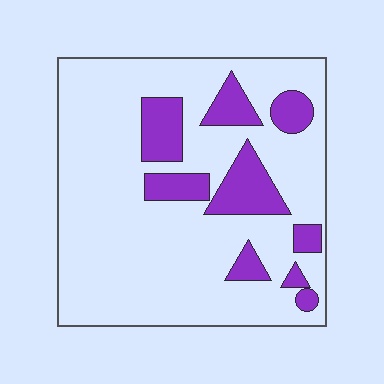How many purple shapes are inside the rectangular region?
9.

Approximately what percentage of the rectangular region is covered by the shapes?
Approximately 20%.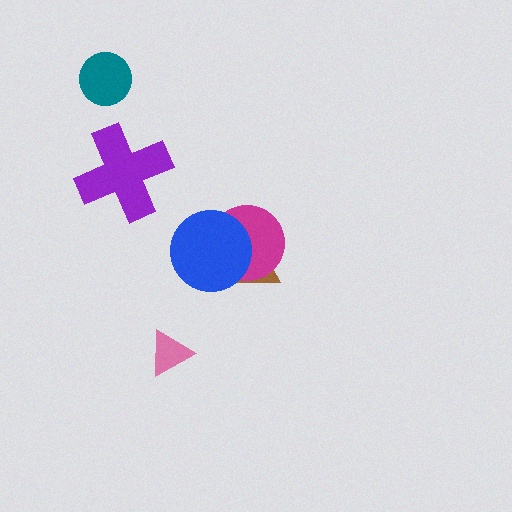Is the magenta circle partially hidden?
Yes, it is partially covered by another shape.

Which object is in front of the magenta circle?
The blue circle is in front of the magenta circle.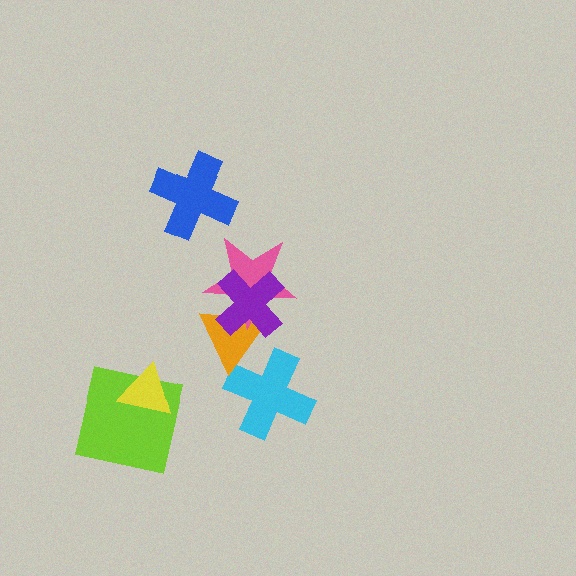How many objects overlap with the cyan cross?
1 object overlaps with the cyan cross.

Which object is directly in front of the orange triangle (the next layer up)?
The pink star is directly in front of the orange triangle.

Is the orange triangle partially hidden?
Yes, it is partially covered by another shape.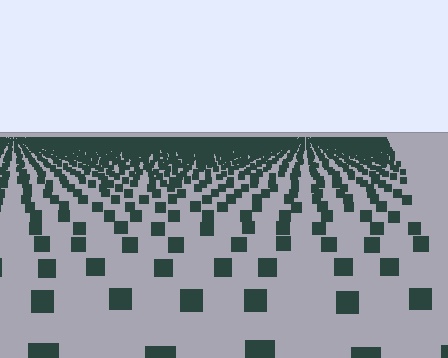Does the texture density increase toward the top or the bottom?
Density increases toward the top.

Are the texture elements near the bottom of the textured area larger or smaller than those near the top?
Larger. Near the bottom, elements are closer to the viewer and appear at a bigger on-screen size.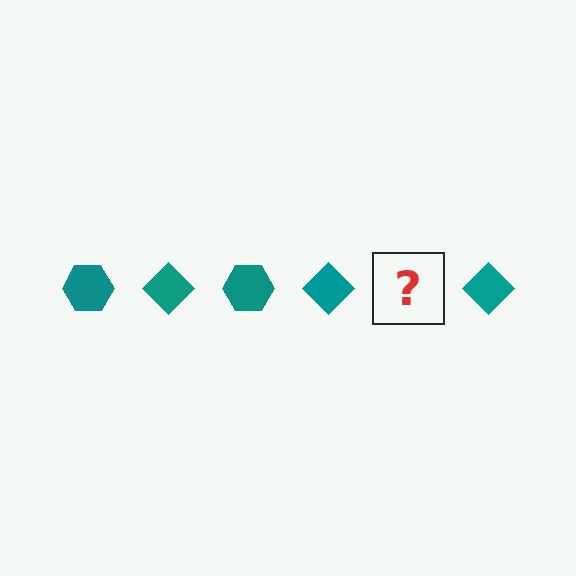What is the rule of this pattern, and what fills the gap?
The rule is that the pattern cycles through hexagon, diamond shapes in teal. The gap should be filled with a teal hexagon.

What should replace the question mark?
The question mark should be replaced with a teal hexagon.